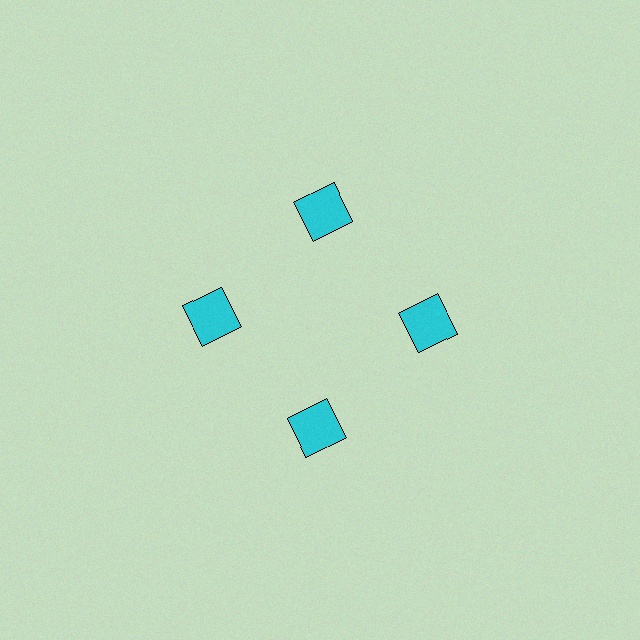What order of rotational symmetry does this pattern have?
This pattern has 4-fold rotational symmetry.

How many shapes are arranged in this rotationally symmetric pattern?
There are 4 shapes, arranged in 4 groups of 1.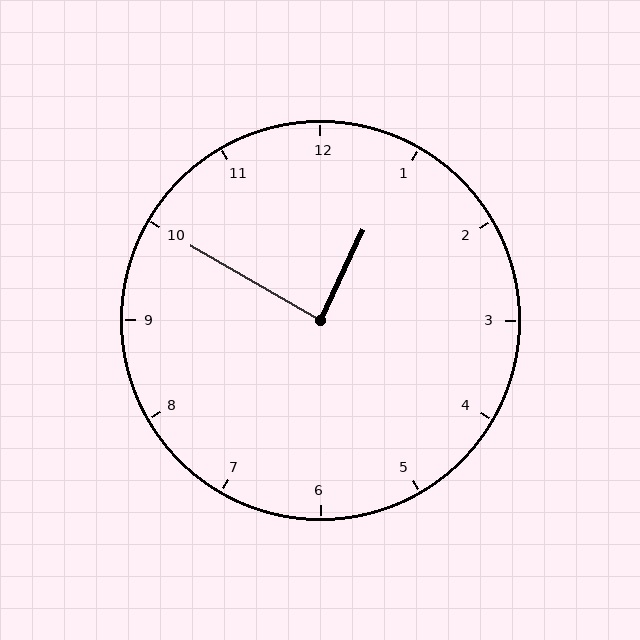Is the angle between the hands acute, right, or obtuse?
It is right.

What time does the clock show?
12:50.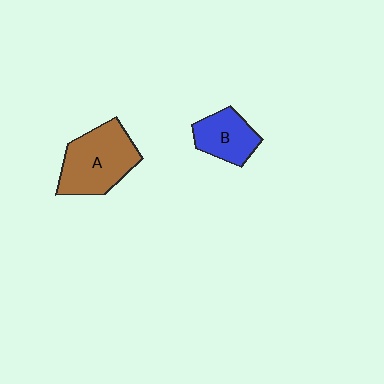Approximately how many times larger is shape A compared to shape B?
Approximately 1.6 times.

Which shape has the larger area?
Shape A (brown).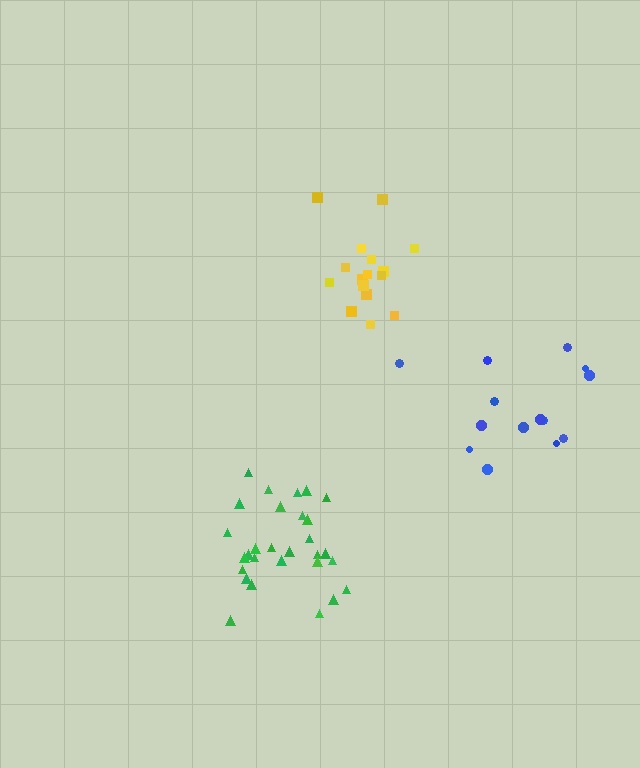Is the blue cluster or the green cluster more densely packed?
Green.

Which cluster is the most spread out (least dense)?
Blue.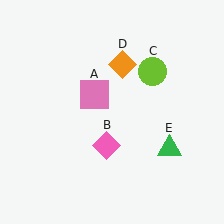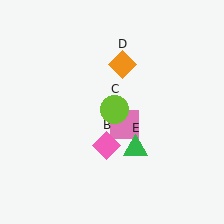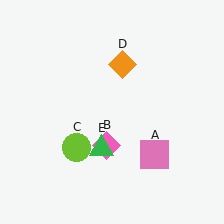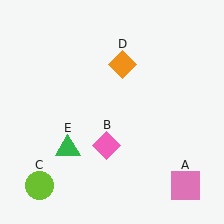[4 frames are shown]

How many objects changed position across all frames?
3 objects changed position: pink square (object A), lime circle (object C), green triangle (object E).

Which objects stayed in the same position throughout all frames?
Pink diamond (object B) and orange diamond (object D) remained stationary.